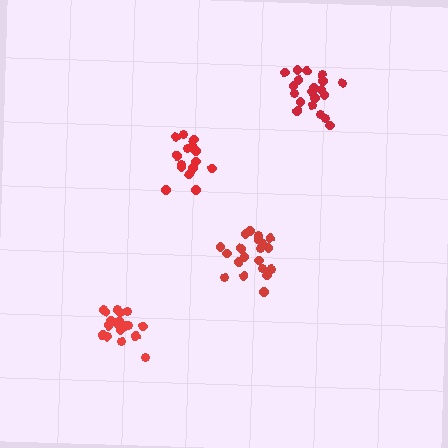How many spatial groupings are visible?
There are 4 spatial groupings.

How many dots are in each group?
Group 1: 20 dots, Group 2: 15 dots, Group 3: 20 dots, Group 4: 20 dots (75 total).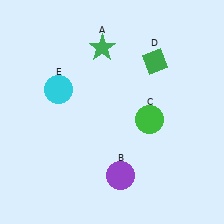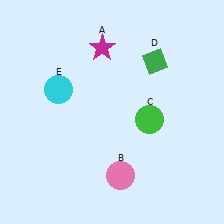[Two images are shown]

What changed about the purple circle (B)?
In Image 1, B is purple. In Image 2, it changed to pink.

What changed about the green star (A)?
In Image 1, A is green. In Image 2, it changed to magenta.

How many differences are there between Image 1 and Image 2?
There are 2 differences between the two images.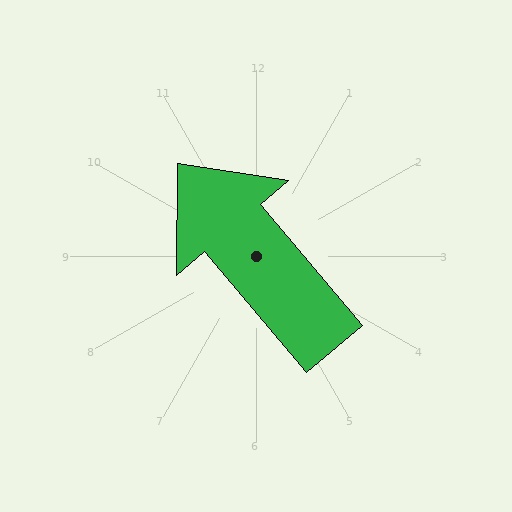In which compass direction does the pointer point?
Northwest.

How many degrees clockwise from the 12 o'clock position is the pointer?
Approximately 320 degrees.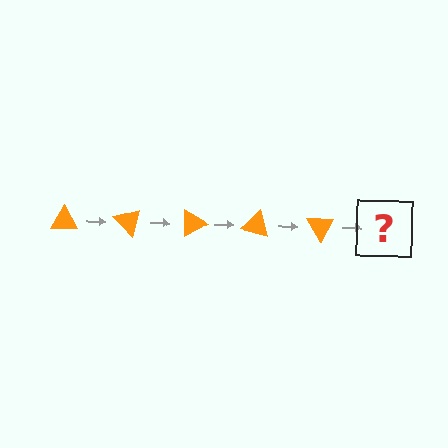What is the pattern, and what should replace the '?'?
The pattern is that the triangle rotates 45 degrees each step. The '?' should be an orange triangle rotated 225 degrees.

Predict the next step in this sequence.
The next step is an orange triangle rotated 225 degrees.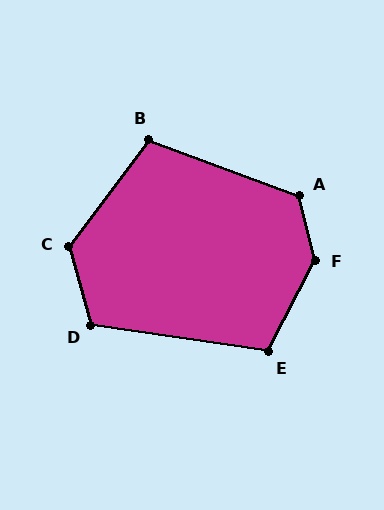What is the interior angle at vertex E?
Approximately 109 degrees (obtuse).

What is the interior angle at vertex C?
Approximately 128 degrees (obtuse).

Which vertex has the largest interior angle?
F, at approximately 140 degrees.